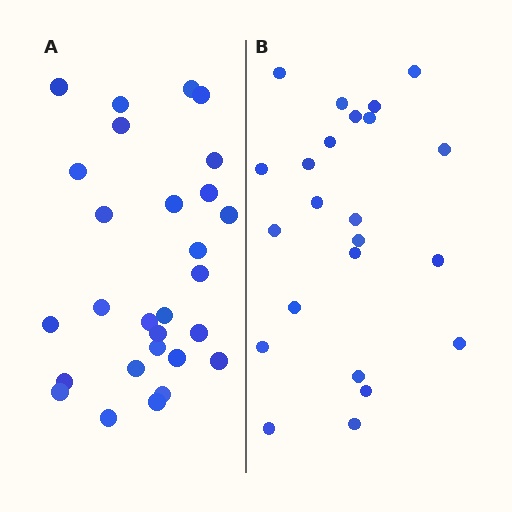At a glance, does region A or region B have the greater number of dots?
Region A (the left region) has more dots.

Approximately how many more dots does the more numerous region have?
Region A has about 5 more dots than region B.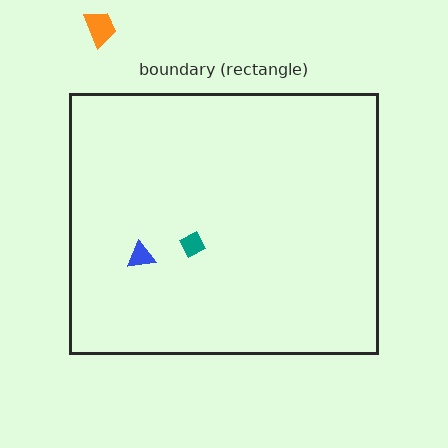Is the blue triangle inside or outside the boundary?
Inside.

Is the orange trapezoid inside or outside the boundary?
Outside.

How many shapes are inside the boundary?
2 inside, 1 outside.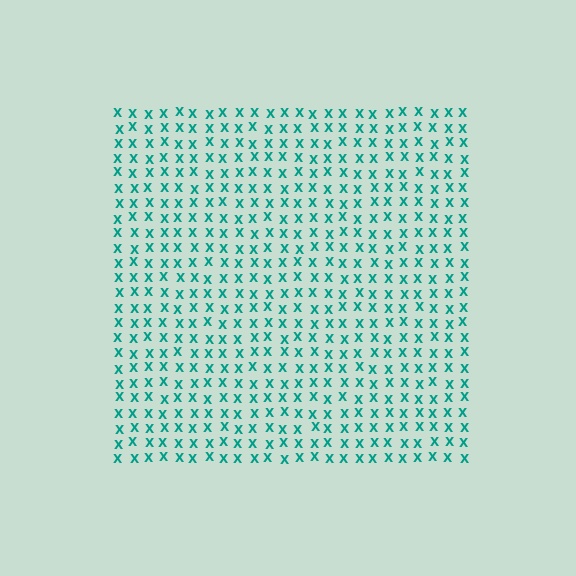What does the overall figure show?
The overall figure shows a square.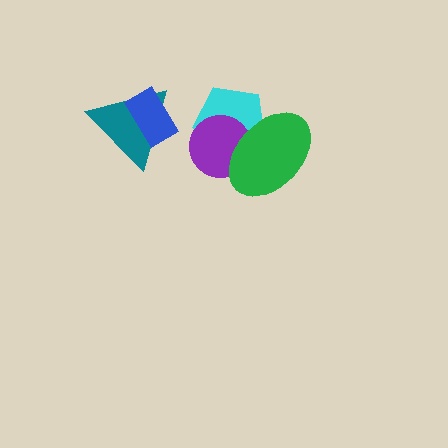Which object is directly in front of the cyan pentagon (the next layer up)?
The purple circle is directly in front of the cyan pentagon.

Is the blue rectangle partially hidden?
No, no other shape covers it.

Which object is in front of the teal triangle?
The blue rectangle is in front of the teal triangle.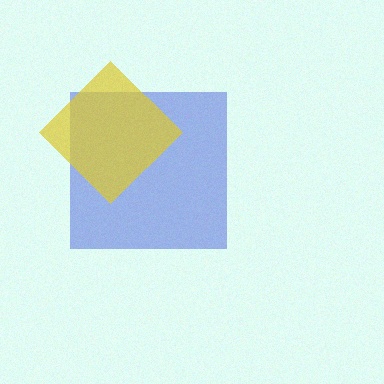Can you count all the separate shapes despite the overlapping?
Yes, there are 2 separate shapes.